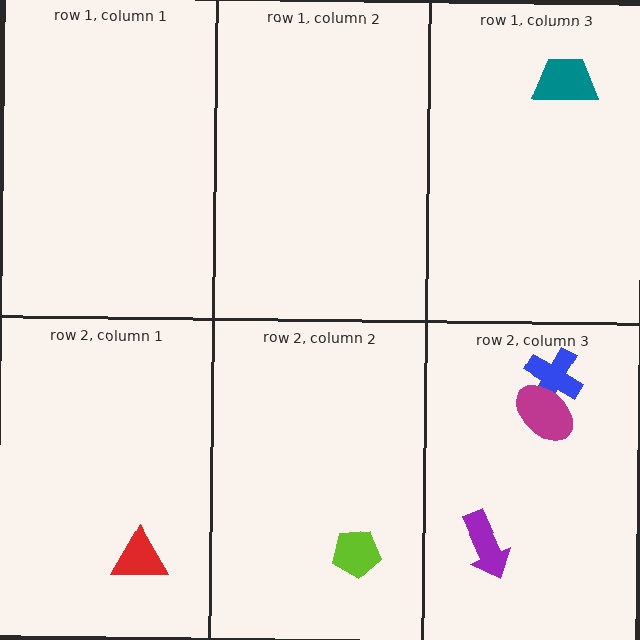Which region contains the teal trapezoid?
The row 1, column 3 region.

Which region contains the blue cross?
The row 2, column 3 region.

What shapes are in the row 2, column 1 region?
The red triangle.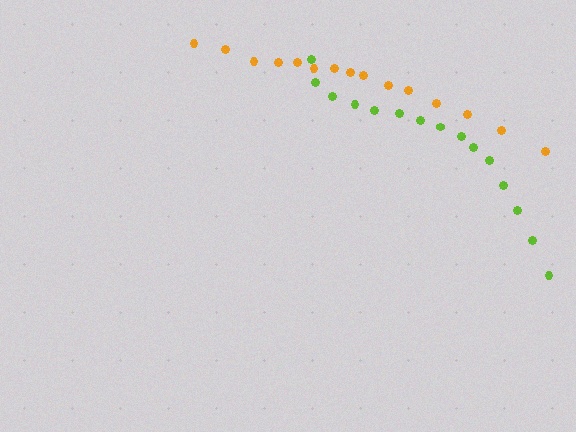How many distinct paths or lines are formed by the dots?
There are 2 distinct paths.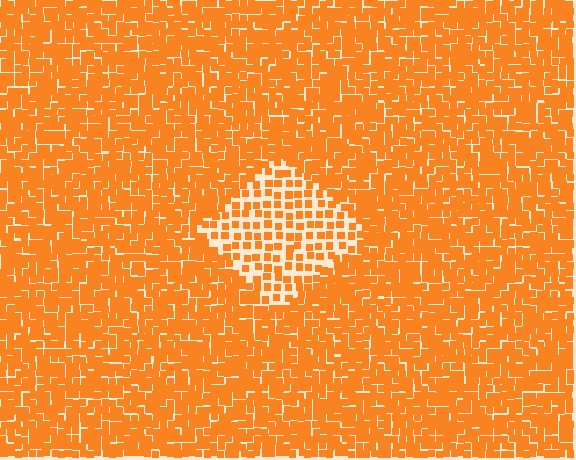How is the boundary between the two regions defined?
The boundary is defined by a change in element density (approximately 2.1x ratio). All elements are the same color, size, and shape.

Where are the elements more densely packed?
The elements are more densely packed outside the diamond boundary.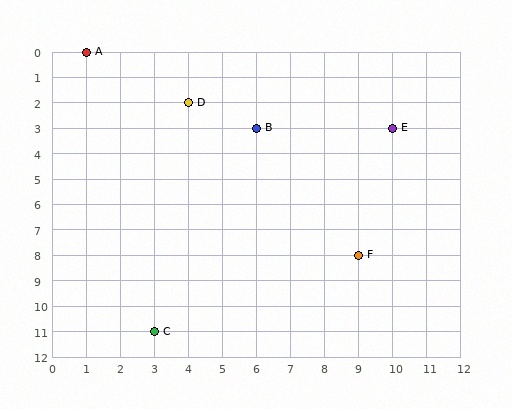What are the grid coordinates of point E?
Point E is at grid coordinates (10, 3).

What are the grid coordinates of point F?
Point F is at grid coordinates (9, 8).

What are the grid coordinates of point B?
Point B is at grid coordinates (6, 3).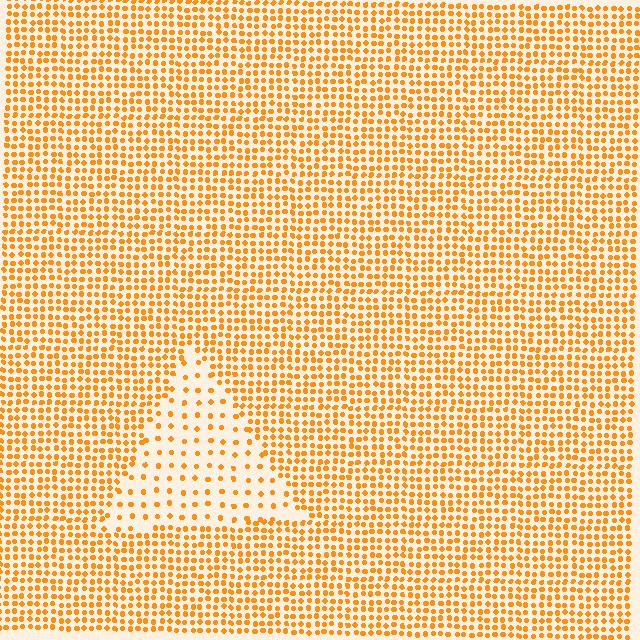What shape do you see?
I see a triangle.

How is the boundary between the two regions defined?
The boundary is defined by a change in element density (approximately 2.7x ratio). All elements are the same color, size, and shape.